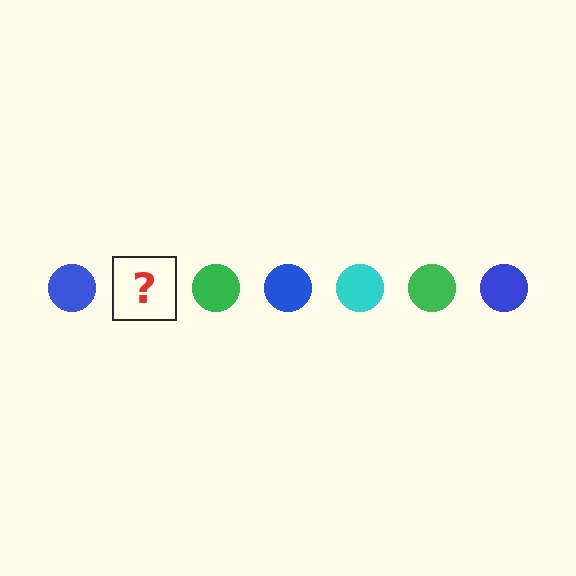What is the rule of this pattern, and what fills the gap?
The rule is that the pattern cycles through blue, cyan, green circles. The gap should be filled with a cyan circle.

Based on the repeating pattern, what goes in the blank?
The blank should be a cyan circle.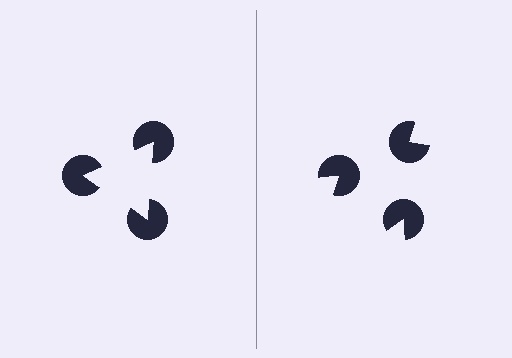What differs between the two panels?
The pac-man discs are positioned identically on both sides; only the wedge orientations differ. On the left they align to a triangle; on the right they are misaligned.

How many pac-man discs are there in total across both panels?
6 — 3 on each side.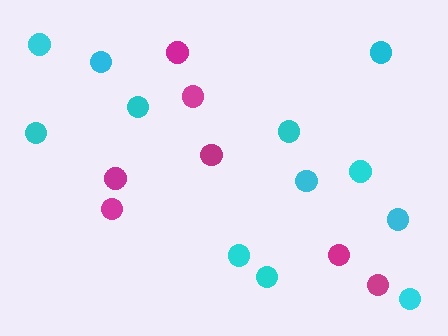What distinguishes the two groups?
There are 2 groups: one group of cyan circles (12) and one group of magenta circles (7).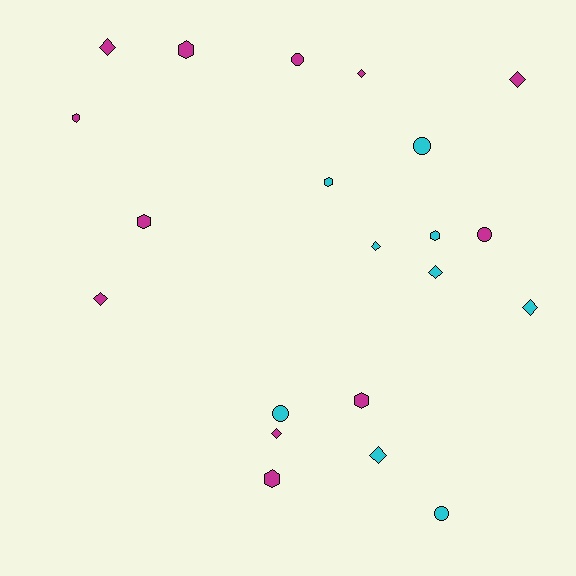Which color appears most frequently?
Magenta, with 12 objects.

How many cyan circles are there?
There are 3 cyan circles.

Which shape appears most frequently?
Diamond, with 9 objects.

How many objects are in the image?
There are 21 objects.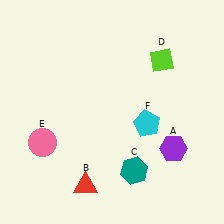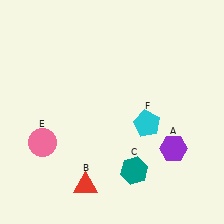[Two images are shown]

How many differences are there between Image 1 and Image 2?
There is 1 difference between the two images.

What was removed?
The lime diamond (D) was removed in Image 2.